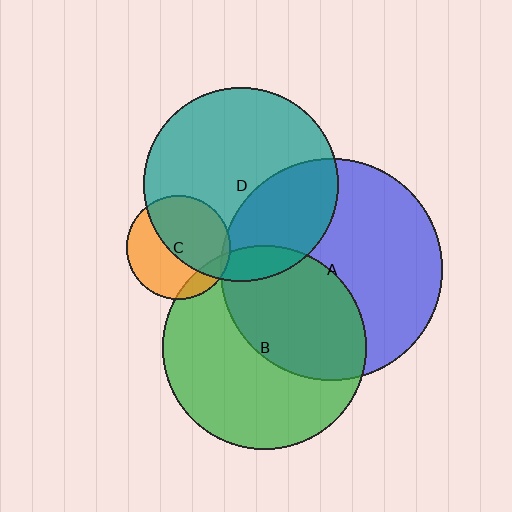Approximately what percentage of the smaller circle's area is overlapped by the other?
Approximately 35%.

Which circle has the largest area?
Circle A (blue).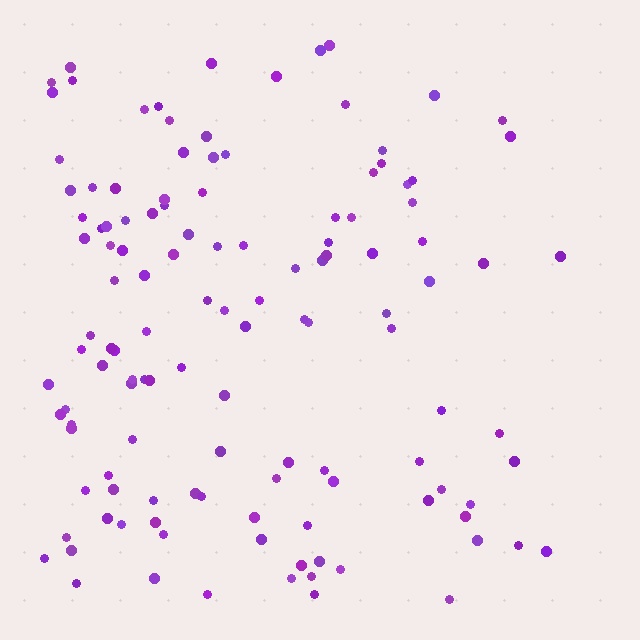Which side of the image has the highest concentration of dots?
The left.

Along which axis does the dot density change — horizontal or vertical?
Horizontal.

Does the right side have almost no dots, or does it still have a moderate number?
Still a moderate number, just noticeably fewer than the left.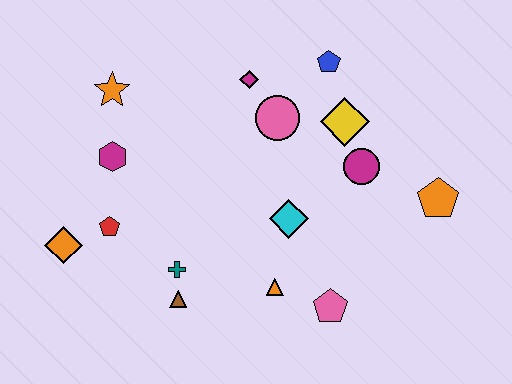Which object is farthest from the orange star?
The orange pentagon is farthest from the orange star.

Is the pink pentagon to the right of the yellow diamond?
No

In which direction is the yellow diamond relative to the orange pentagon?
The yellow diamond is to the left of the orange pentagon.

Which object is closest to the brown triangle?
The teal cross is closest to the brown triangle.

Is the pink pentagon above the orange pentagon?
No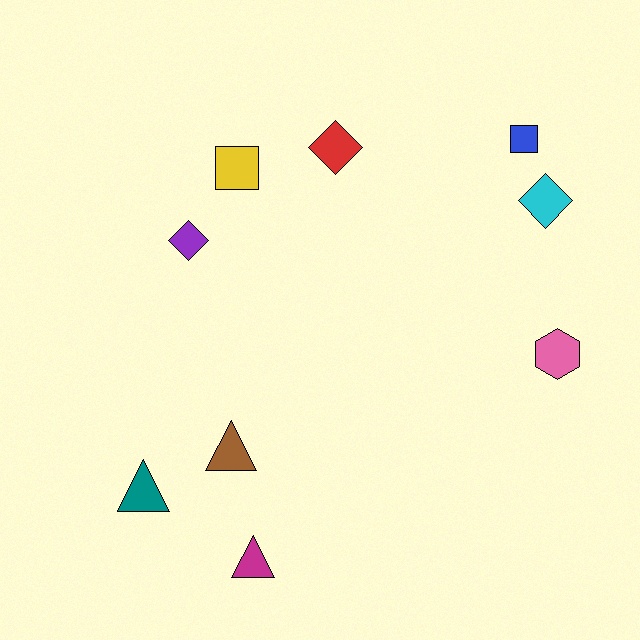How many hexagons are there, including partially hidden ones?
There is 1 hexagon.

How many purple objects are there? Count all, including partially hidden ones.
There is 1 purple object.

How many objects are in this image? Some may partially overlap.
There are 9 objects.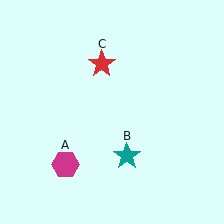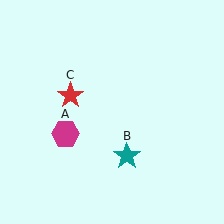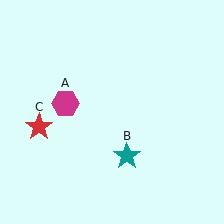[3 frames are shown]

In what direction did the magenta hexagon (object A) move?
The magenta hexagon (object A) moved up.